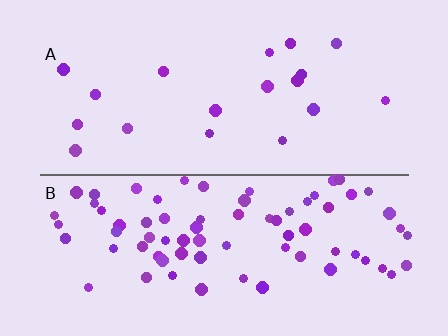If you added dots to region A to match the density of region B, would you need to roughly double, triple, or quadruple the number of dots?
Approximately quadruple.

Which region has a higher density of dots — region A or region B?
B (the bottom).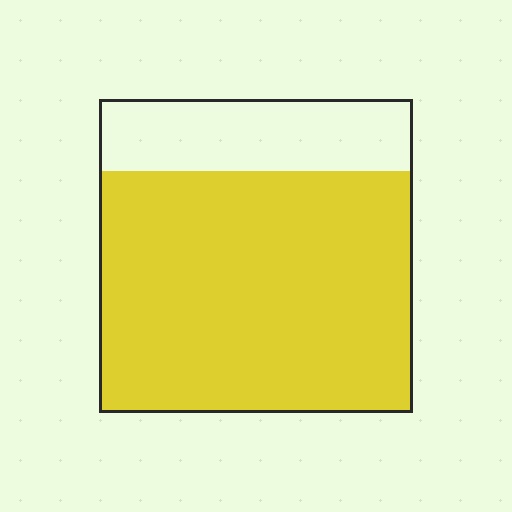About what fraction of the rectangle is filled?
About three quarters (3/4).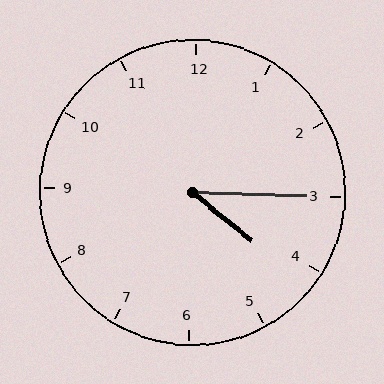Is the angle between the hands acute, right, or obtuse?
It is acute.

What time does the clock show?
4:15.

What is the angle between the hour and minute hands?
Approximately 38 degrees.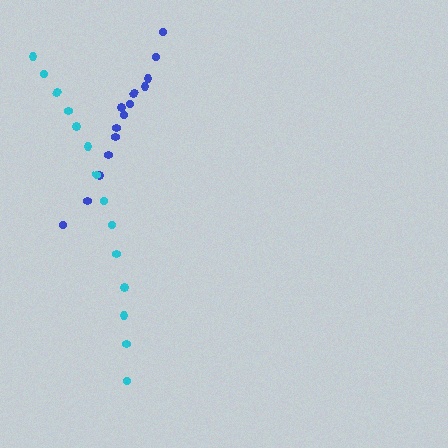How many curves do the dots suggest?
There are 2 distinct paths.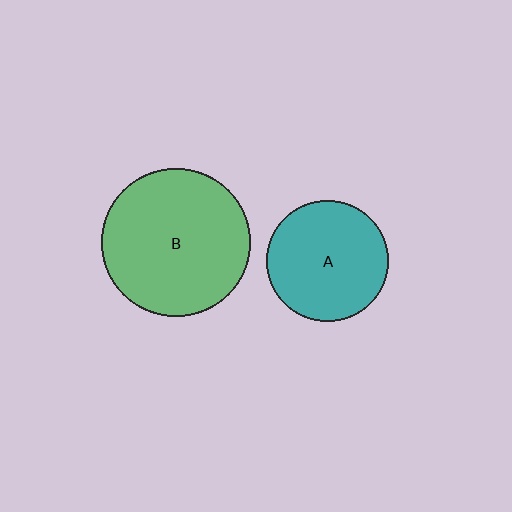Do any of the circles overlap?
No, none of the circles overlap.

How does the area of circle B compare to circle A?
Approximately 1.5 times.